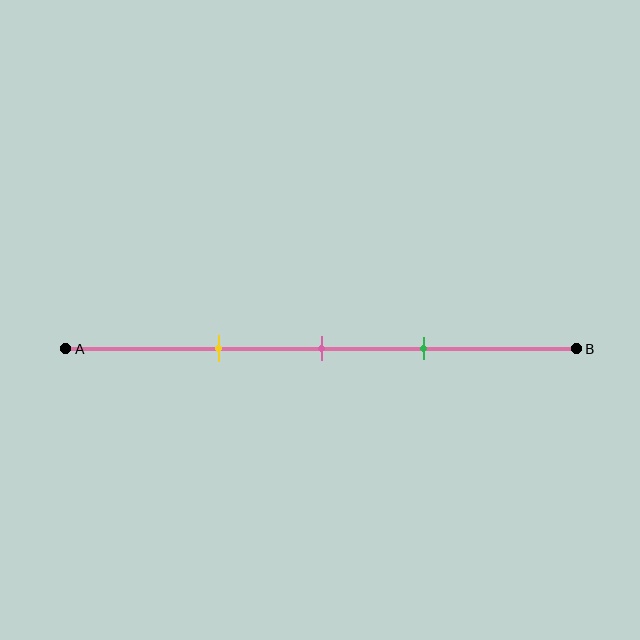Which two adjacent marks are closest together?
The pink and green marks are the closest adjacent pair.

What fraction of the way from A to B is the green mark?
The green mark is approximately 70% (0.7) of the way from A to B.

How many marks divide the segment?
There are 3 marks dividing the segment.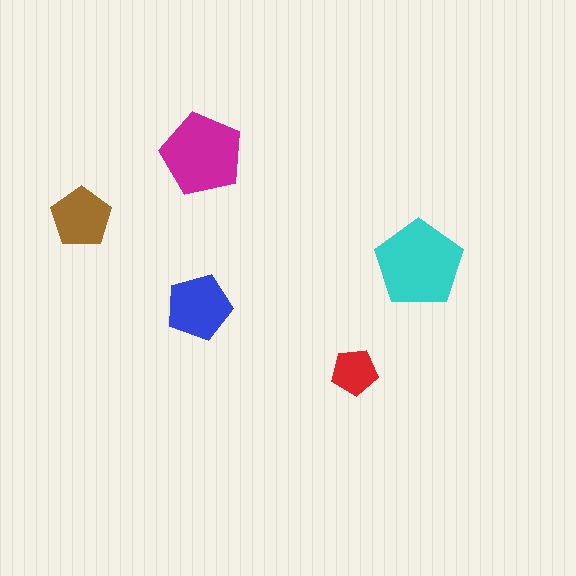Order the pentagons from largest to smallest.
the cyan one, the magenta one, the blue one, the brown one, the red one.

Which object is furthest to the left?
The brown pentagon is leftmost.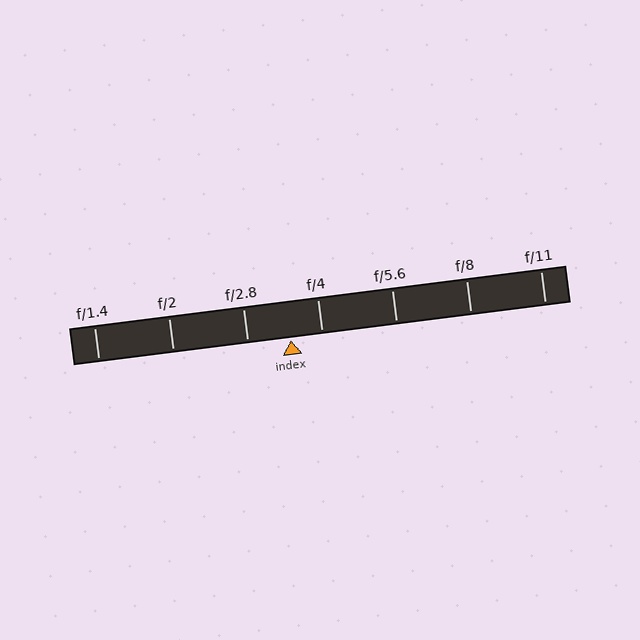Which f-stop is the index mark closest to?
The index mark is closest to f/4.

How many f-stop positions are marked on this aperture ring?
There are 7 f-stop positions marked.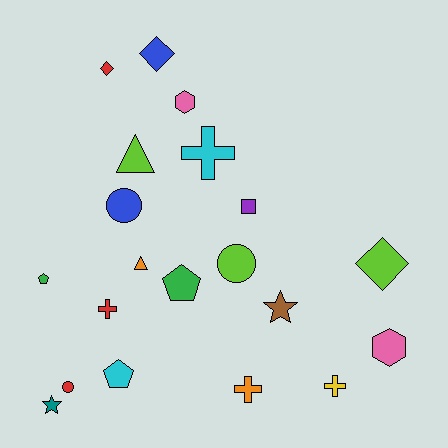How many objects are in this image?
There are 20 objects.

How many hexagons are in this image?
There are 2 hexagons.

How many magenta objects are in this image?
There are no magenta objects.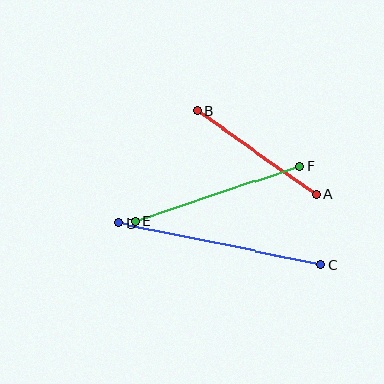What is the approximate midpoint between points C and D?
The midpoint is at approximately (220, 244) pixels.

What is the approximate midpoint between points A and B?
The midpoint is at approximately (257, 152) pixels.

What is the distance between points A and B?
The distance is approximately 146 pixels.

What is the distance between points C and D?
The distance is approximately 207 pixels.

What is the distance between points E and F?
The distance is approximately 174 pixels.